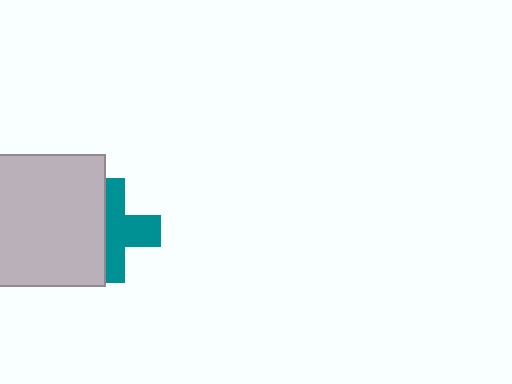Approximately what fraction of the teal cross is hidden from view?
Roughly 45% of the teal cross is hidden behind the light gray square.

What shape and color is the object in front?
The object in front is a light gray square.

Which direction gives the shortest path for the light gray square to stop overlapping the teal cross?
Moving left gives the shortest separation.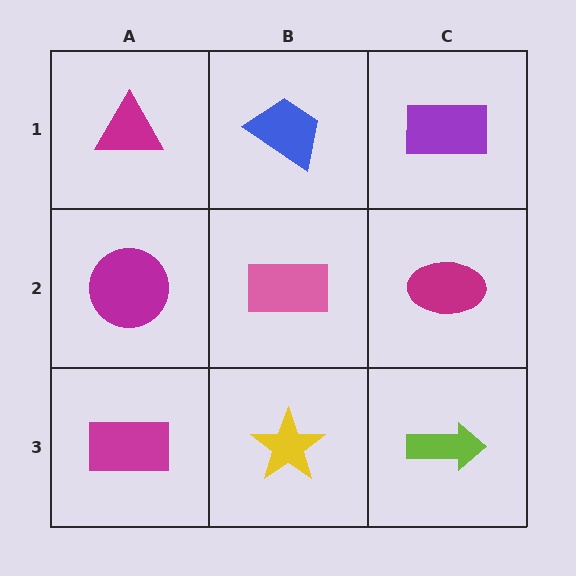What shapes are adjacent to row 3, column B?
A pink rectangle (row 2, column B), a magenta rectangle (row 3, column A), a lime arrow (row 3, column C).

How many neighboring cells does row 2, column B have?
4.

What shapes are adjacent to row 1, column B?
A pink rectangle (row 2, column B), a magenta triangle (row 1, column A), a purple rectangle (row 1, column C).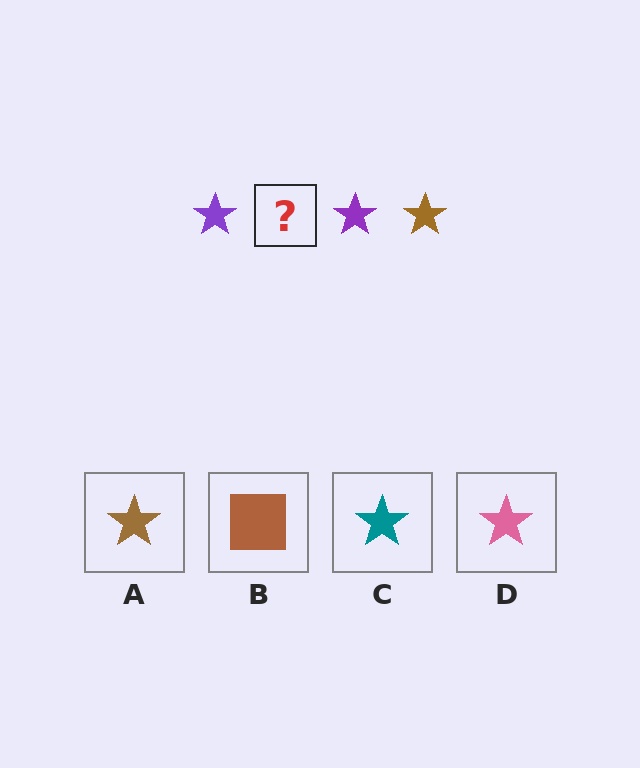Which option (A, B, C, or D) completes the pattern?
A.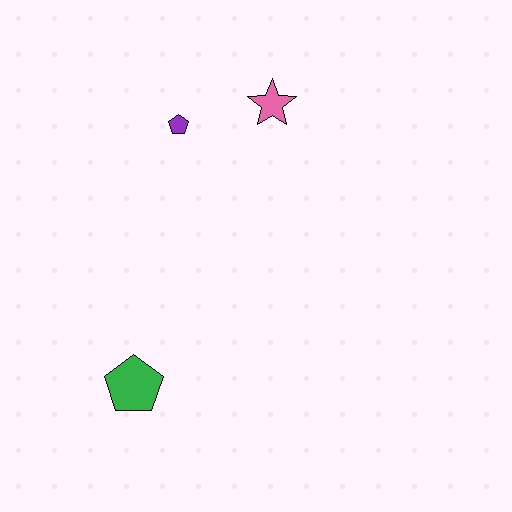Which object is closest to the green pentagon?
The purple pentagon is closest to the green pentagon.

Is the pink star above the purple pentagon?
Yes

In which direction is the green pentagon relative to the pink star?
The green pentagon is below the pink star.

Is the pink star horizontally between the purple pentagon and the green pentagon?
No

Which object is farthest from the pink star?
The green pentagon is farthest from the pink star.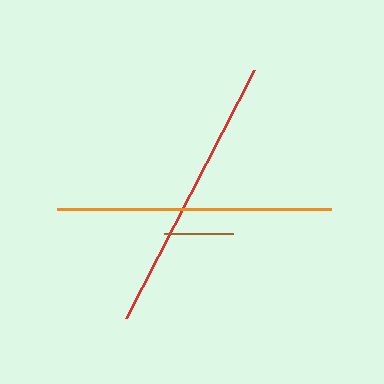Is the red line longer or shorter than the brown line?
The red line is longer than the brown line.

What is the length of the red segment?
The red segment is approximately 279 pixels long.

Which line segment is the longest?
The red line is the longest at approximately 279 pixels.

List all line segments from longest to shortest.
From longest to shortest: red, orange, brown.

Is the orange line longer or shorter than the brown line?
The orange line is longer than the brown line.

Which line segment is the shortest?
The brown line is the shortest at approximately 69 pixels.